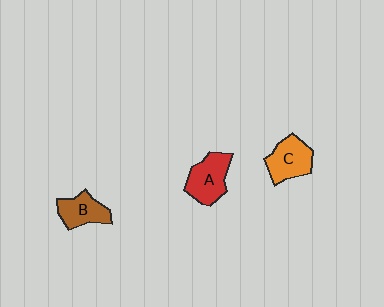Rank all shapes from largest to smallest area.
From largest to smallest: A (red), C (orange), B (brown).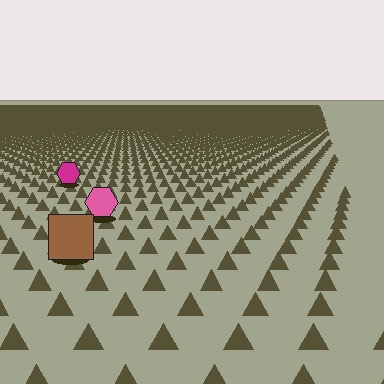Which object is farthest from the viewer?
The magenta hexagon is farthest from the viewer. It appears smaller and the ground texture around it is denser.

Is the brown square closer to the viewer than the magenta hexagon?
Yes. The brown square is closer — you can tell from the texture gradient: the ground texture is coarser near it.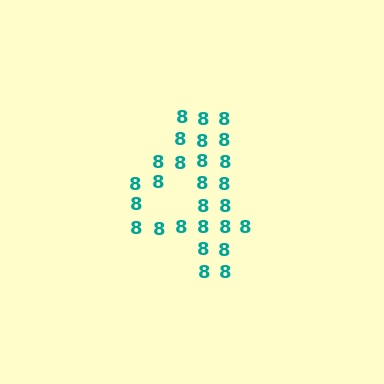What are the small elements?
The small elements are digit 8's.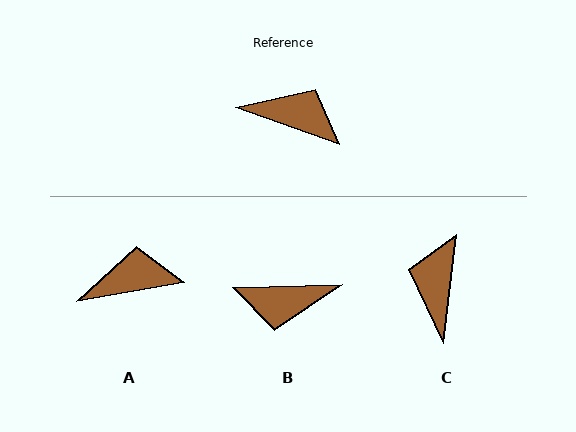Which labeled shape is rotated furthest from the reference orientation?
B, about 159 degrees away.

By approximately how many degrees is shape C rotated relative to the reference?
Approximately 103 degrees counter-clockwise.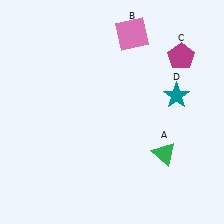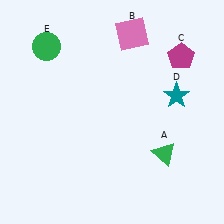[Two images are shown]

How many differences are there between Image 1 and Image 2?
There is 1 difference between the two images.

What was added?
A green circle (E) was added in Image 2.